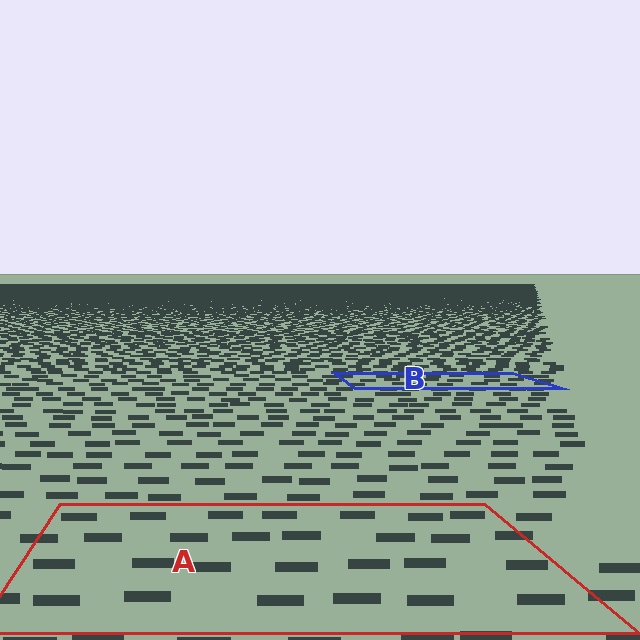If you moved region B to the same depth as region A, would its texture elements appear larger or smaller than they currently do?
They would appear larger. At a closer depth, the same texture elements are projected at a bigger on-screen size.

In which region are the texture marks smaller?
The texture marks are smaller in region B, because it is farther away.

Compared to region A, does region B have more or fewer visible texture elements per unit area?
Region B has more texture elements per unit area — they are packed more densely because it is farther away.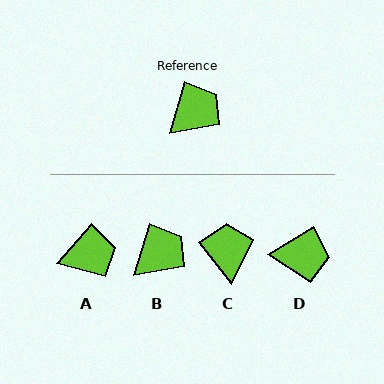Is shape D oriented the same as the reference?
No, it is off by about 42 degrees.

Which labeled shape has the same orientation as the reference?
B.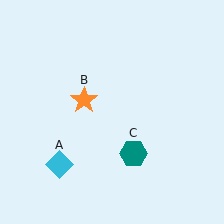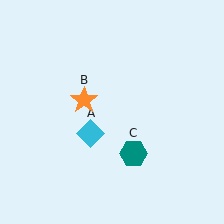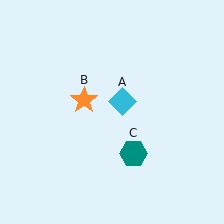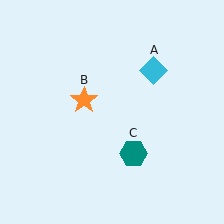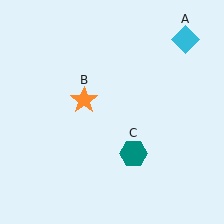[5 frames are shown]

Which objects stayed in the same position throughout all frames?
Orange star (object B) and teal hexagon (object C) remained stationary.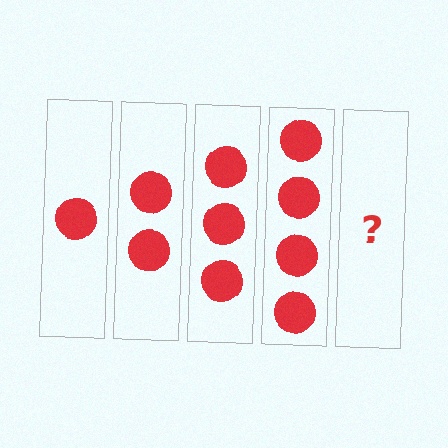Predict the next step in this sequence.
The next step is 5 circles.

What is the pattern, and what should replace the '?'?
The pattern is that each step adds one more circle. The '?' should be 5 circles.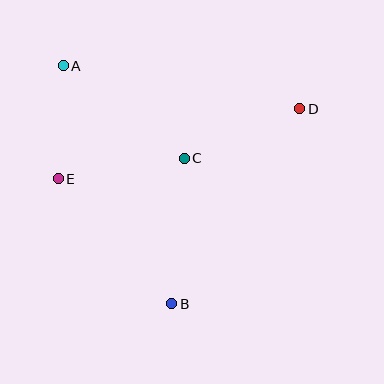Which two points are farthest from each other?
Points A and B are farthest from each other.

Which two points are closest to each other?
Points A and E are closest to each other.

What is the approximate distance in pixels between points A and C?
The distance between A and C is approximately 152 pixels.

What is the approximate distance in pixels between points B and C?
The distance between B and C is approximately 146 pixels.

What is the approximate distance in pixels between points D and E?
The distance between D and E is approximately 251 pixels.